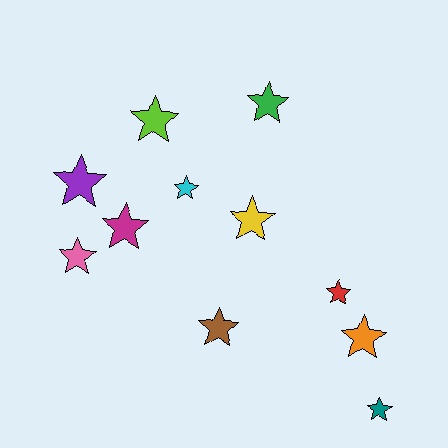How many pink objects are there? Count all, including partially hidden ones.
There is 1 pink object.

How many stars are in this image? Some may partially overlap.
There are 11 stars.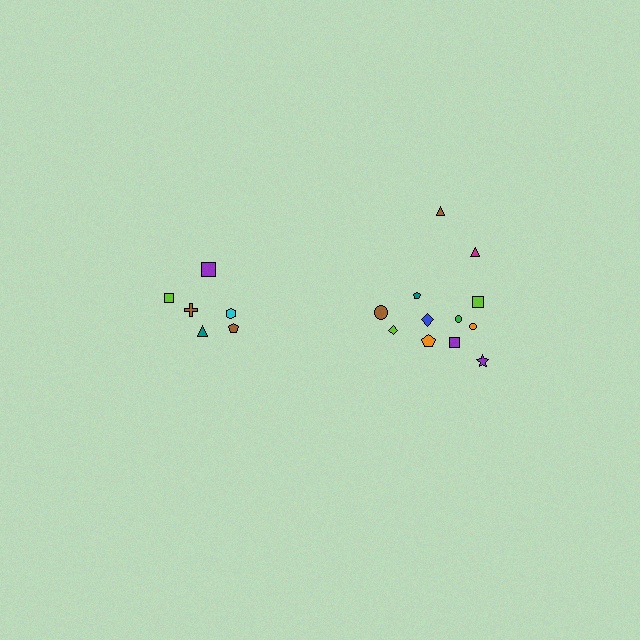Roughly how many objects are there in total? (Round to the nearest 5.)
Roughly 20 objects in total.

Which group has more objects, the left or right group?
The right group.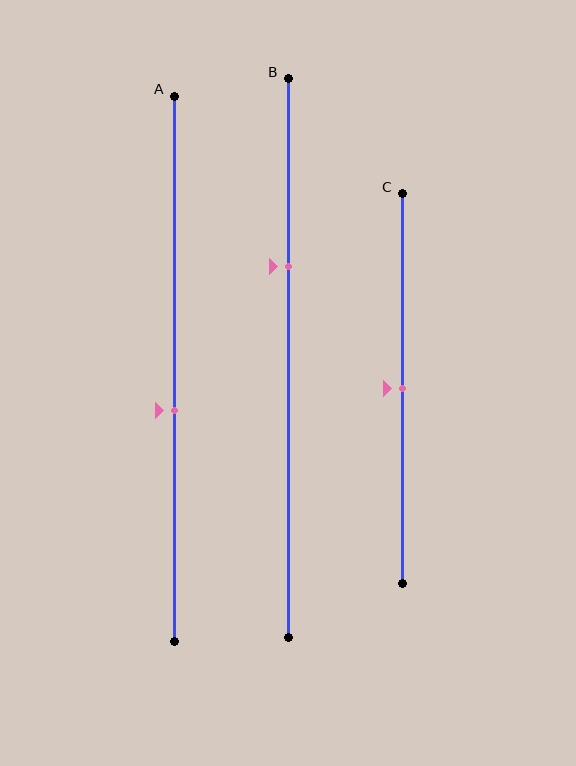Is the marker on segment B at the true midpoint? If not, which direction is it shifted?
No, the marker on segment B is shifted upward by about 16% of the segment length.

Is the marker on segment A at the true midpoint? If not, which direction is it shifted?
No, the marker on segment A is shifted downward by about 8% of the segment length.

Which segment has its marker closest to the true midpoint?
Segment C has its marker closest to the true midpoint.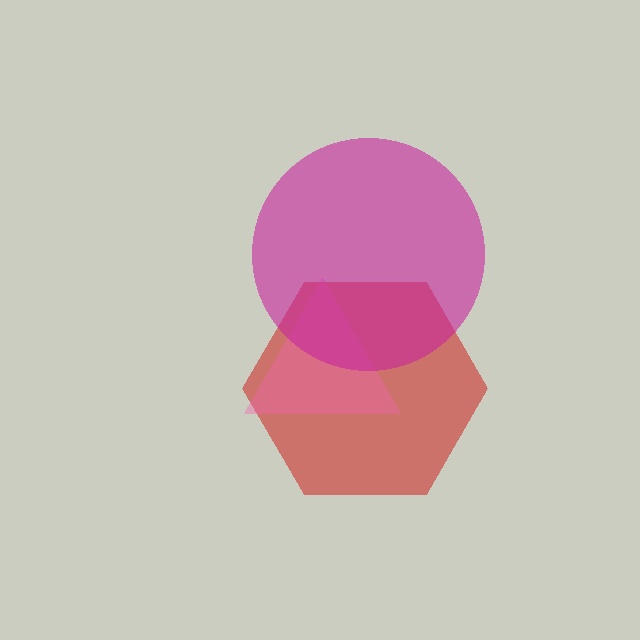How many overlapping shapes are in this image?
There are 3 overlapping shapes in the image.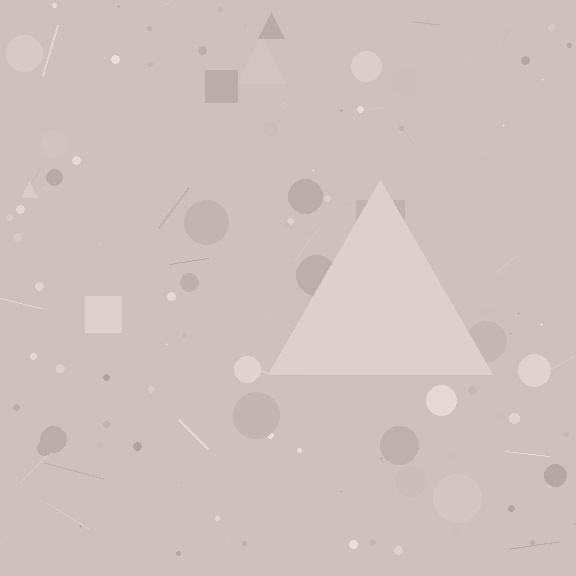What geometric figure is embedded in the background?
A triangle is embedded in the background.